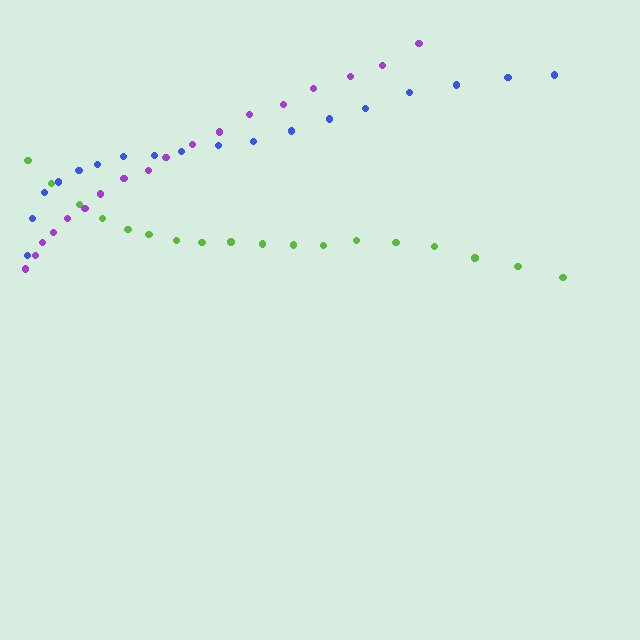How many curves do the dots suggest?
There are 3 distinct paths.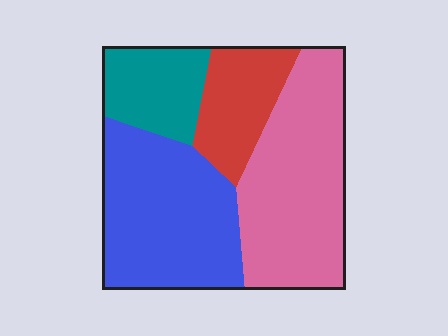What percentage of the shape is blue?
Blue covers about 35% of the shape.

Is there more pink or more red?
Pink.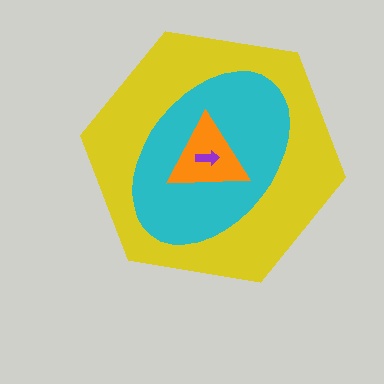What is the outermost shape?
The yellow hexagon.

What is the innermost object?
The purple arrow.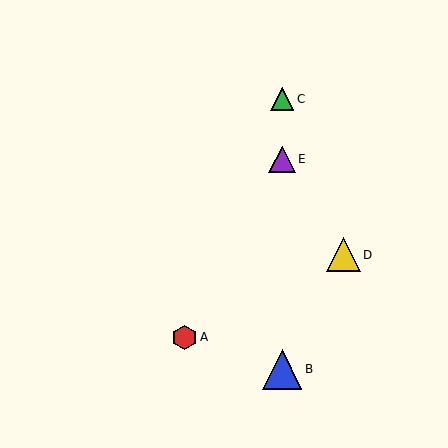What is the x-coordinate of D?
Object D is at x≈343.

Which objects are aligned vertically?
Objects B, C, E are aligned vertically.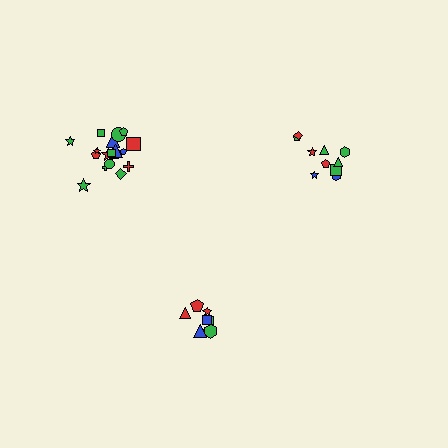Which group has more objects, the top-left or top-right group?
The top-left group.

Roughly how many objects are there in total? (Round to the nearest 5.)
Roughly 35 objects in total.